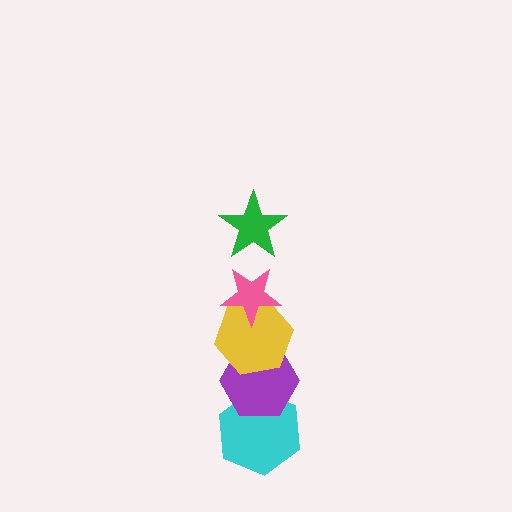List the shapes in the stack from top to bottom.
From top to bottom: the green star, the pink star, the yellow hexagon, the purple hexagon, the cyan hexagon.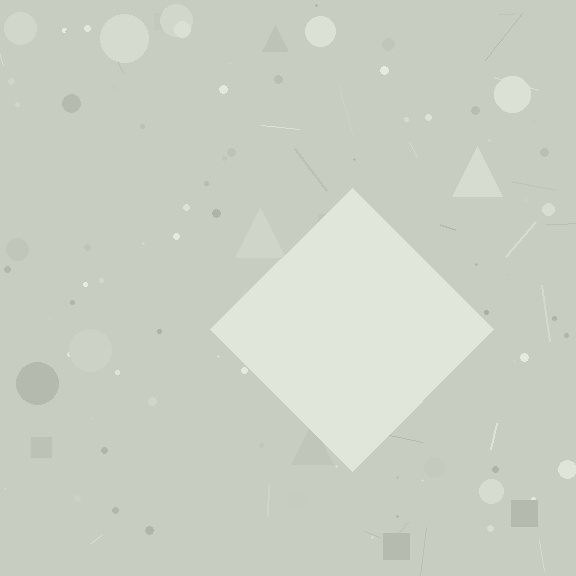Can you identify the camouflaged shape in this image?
The camouflaged shape is a diamond.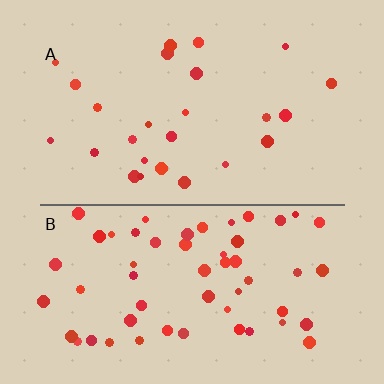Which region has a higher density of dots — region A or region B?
B (the bottom).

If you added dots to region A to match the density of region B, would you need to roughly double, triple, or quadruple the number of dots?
Approximately double.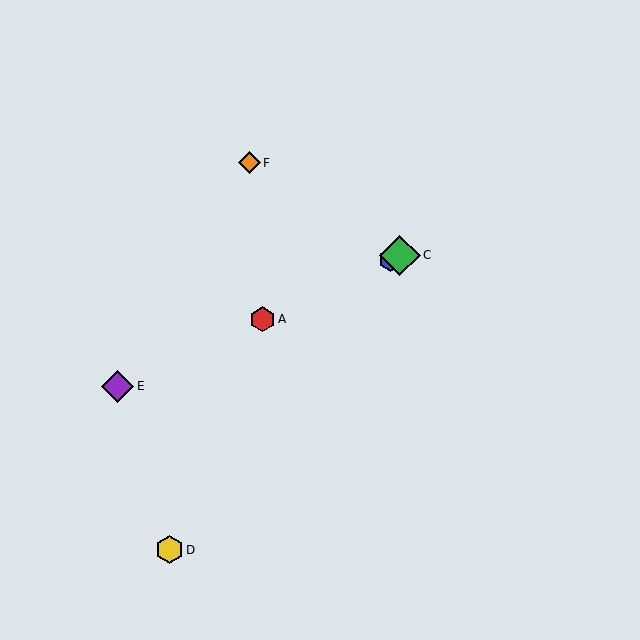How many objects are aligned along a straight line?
4 objects (A, B, C, E) are aligned along a straight line.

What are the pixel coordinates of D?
Object D is at (169, 550).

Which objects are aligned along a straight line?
Objects A, B, C, E are aligned along a straight line.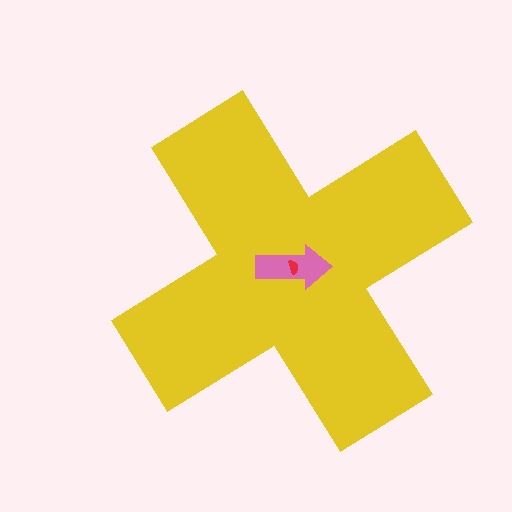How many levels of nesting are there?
3.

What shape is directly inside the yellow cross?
The pink arrow.